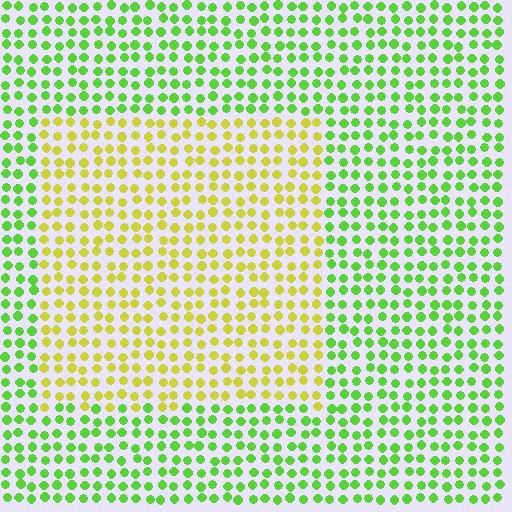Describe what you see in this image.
The image is filled with small lime elements in a uniform arrangement. A rectangle-shaped region is visible where the elements are tinted to a slightly different hue, forming a subtle color boundary.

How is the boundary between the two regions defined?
The boundary is defined purely by a slight shift in hue (about 45 degrees). Spacing, size, and orientation are identical on both sides.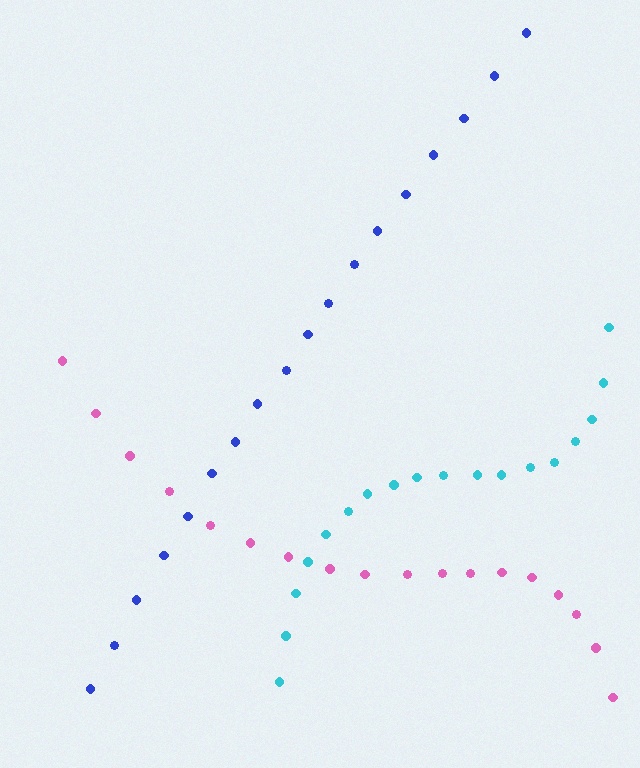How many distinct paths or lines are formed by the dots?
There are 3 distinct paths.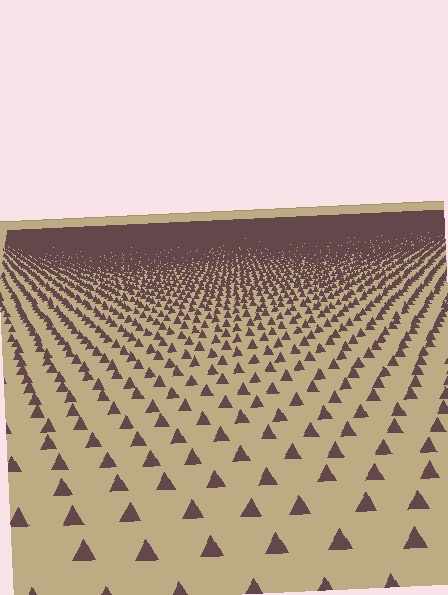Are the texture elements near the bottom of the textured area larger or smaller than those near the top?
Larger. Near the bottom, elements are closer to the viewer and appear at a bigger on-screen size.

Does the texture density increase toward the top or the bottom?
Density increases toward the top.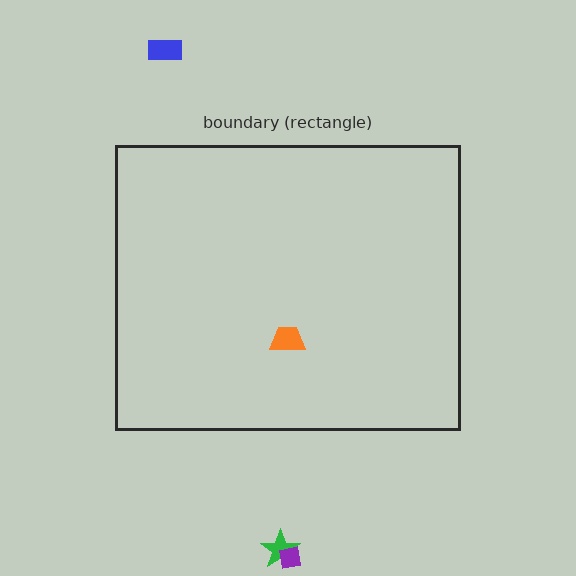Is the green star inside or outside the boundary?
Outside.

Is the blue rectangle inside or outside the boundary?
Outside.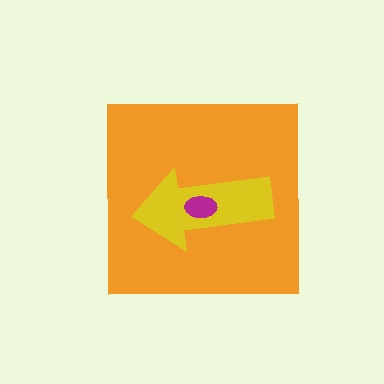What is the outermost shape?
The orange square.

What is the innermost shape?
The magenta ellipse.